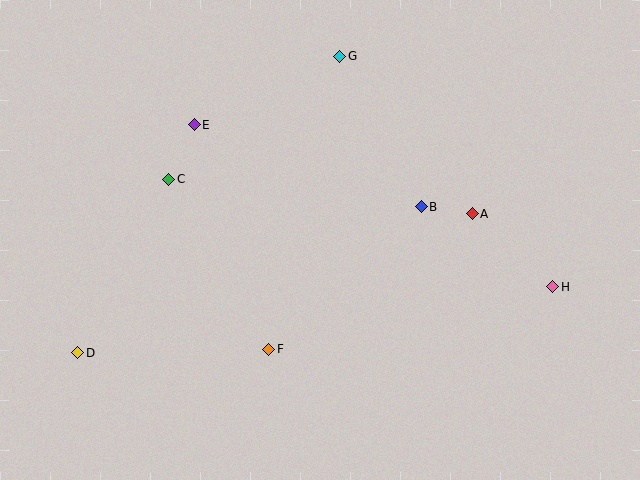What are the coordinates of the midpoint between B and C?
The midpoint between B and C is at (295, 193).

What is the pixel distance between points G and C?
The distance between G and C is 211 pixels.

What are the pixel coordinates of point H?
Point H is at (553, 287).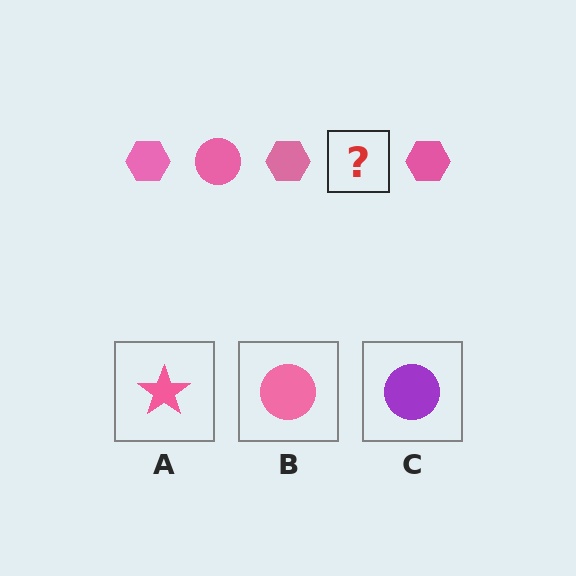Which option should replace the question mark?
Option B.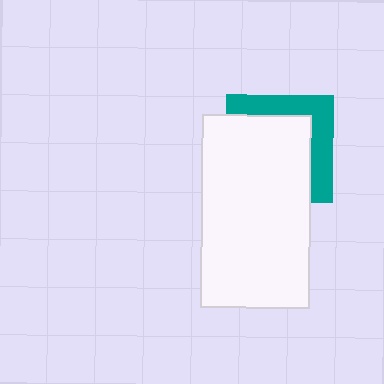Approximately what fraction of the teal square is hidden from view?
Roughly 65% of the teal square is hidden behind the white rectangle.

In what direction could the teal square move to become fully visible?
The teal square could move toward the upper-right. That would shift it out from behind the white rectangle entirely.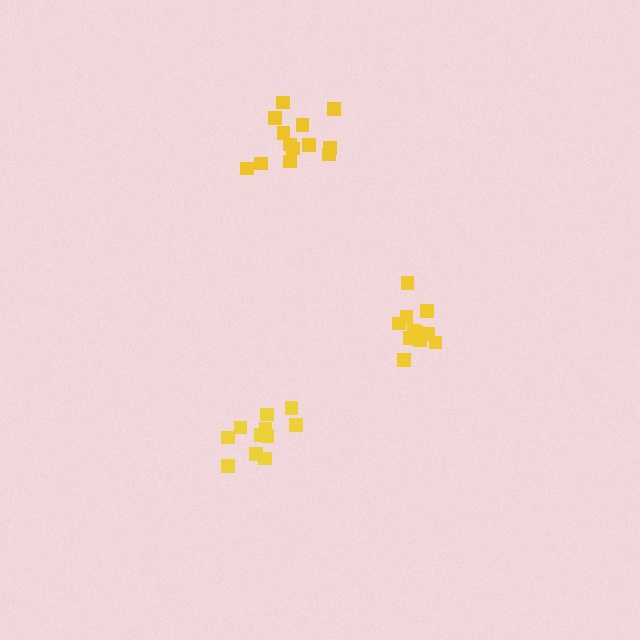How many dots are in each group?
Group 1: 13 dots, Group 2: 11 dots, Group 3: 12 dots (36 total).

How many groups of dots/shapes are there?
There are 3 groups.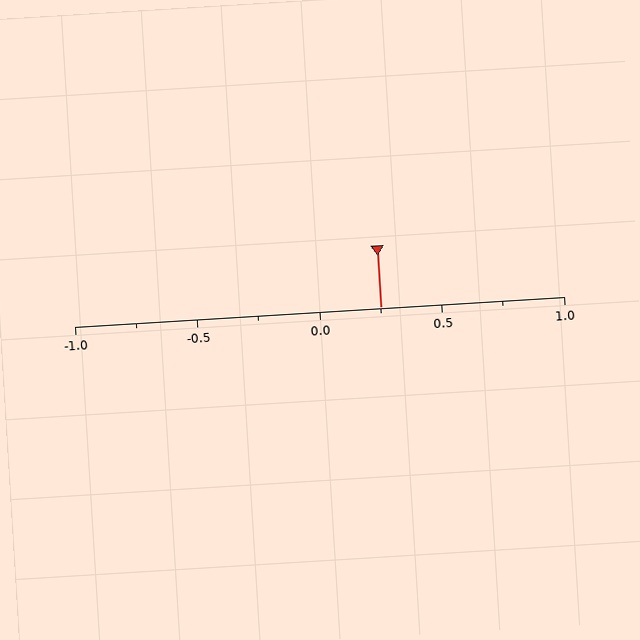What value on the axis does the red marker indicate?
The marker indicates approximately 0.25.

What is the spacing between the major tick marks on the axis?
The major ticks are spaced 0.5 apart.